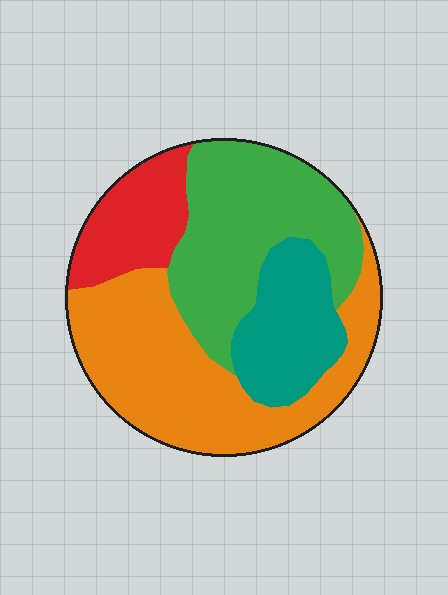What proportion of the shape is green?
Green covers roughly 30% of the shape.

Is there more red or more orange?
Orange.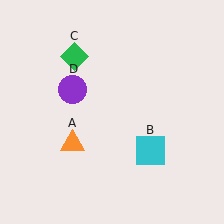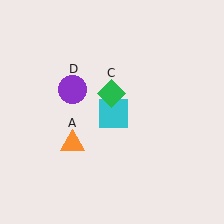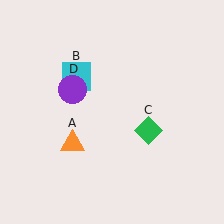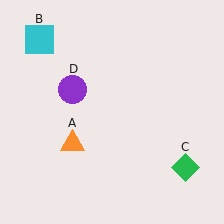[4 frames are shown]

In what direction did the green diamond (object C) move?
The green diamond (object C) moved down and to the right.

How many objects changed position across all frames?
2 objects changed position: cyan square (object B), green diamond (object C).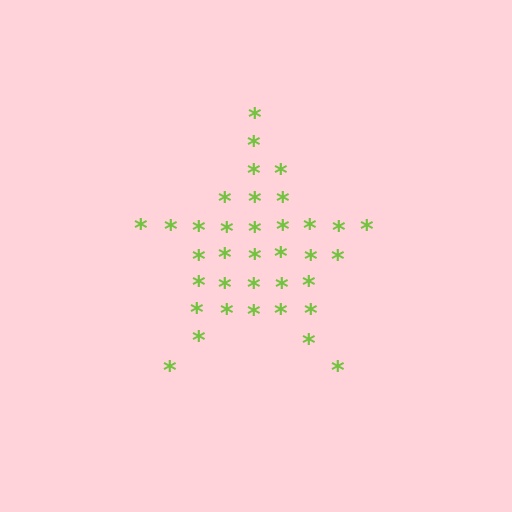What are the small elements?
The small elements are asterisks.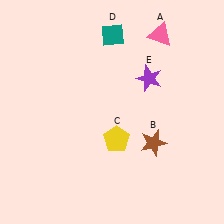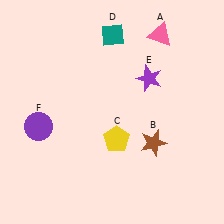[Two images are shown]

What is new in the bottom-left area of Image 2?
A purple circle (F) was added in the bottom-left area of Image 2.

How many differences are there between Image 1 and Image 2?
There is 1 difference between the two images.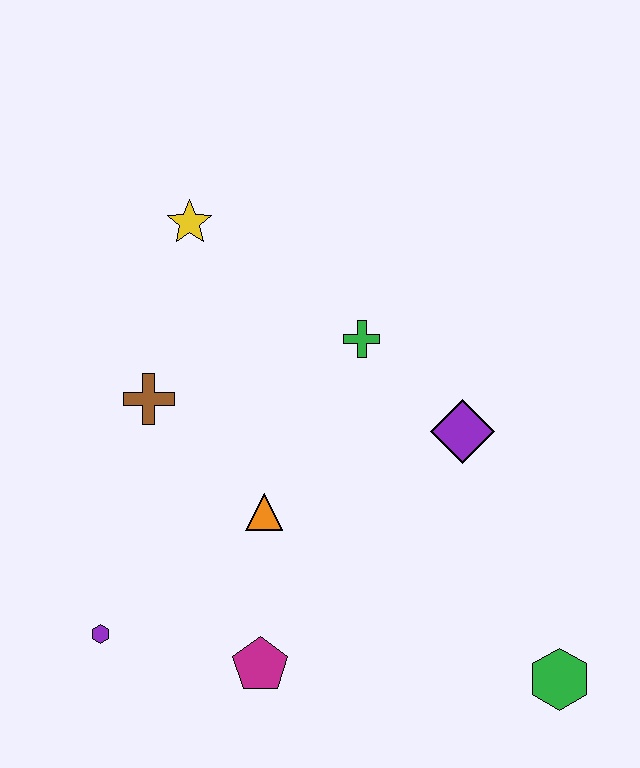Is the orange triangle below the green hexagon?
No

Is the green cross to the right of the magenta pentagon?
Yes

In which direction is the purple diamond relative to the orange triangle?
The purple diamond is to the right of the orange triangle.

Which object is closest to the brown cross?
The orange triangle is closest to the brown cross.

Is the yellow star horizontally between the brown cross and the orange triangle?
Yes